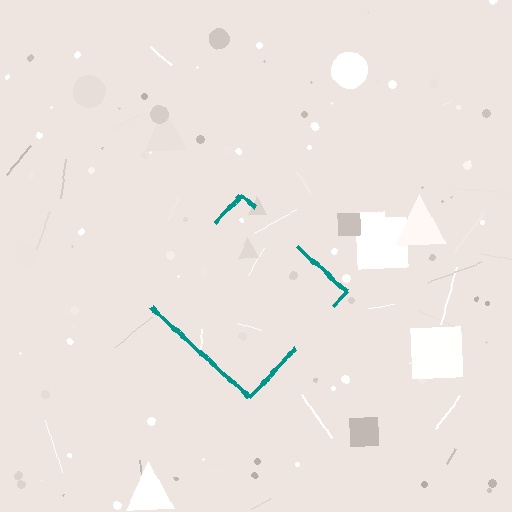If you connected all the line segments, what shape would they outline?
They would outline a diamond.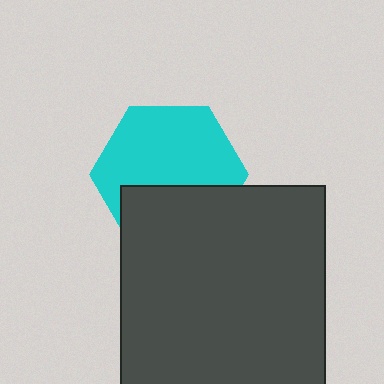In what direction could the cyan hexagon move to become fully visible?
The cyan hexagon could move up. That would shift it out from behind the dark gray square entirely.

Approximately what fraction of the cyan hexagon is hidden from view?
Roughly 37% of the cyan hexagon is hidden behind the dark gray square.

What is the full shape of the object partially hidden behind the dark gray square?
The partially hidden object is a cyan hexagon.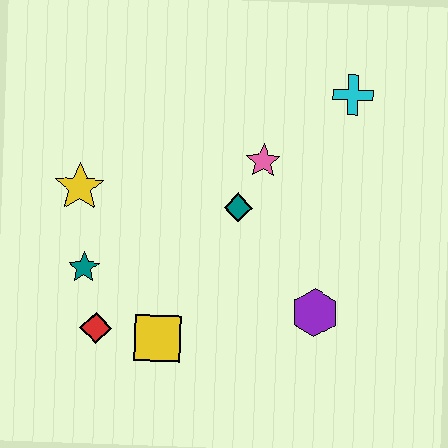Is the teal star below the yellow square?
No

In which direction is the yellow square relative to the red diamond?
The yellow square is to the right of the red diamond.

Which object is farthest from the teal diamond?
The red diamond is farthest from the teal diamond.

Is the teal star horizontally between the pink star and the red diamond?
No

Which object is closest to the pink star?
The teal diamond is closest to the pink star.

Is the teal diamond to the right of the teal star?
Yes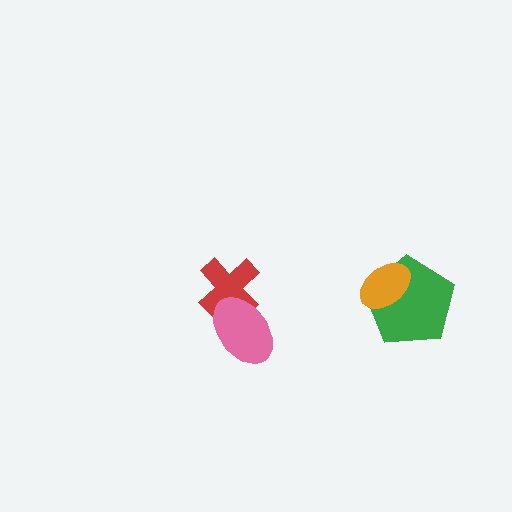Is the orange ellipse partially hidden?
No, no other shape covers it.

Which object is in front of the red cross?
The pink ellipse is in front of the red cross.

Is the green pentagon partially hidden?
Yes, it is partially covered by another shape.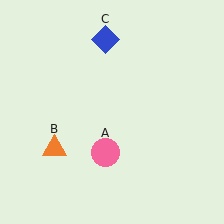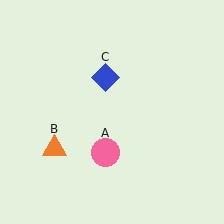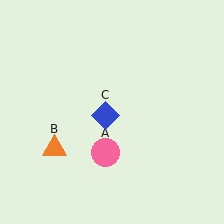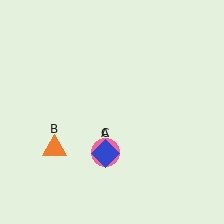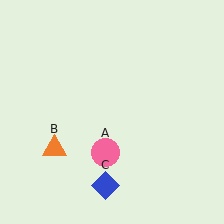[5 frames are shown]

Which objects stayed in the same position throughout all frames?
Pink circle (object A) and orange triangle (object B) remained stationary.